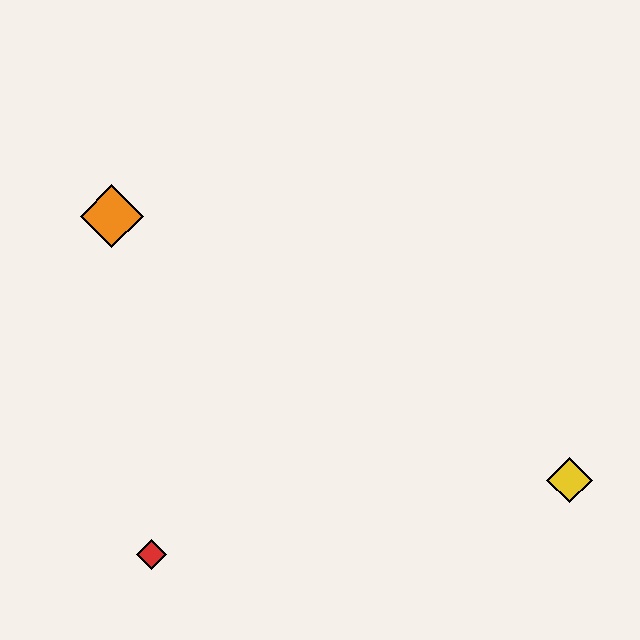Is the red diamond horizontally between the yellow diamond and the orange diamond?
Yes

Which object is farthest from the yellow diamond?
The orange diamond is farthest from the yellow diamond.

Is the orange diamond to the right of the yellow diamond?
No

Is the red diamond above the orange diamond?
No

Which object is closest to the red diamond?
The orange diamond is closest to the red diamond.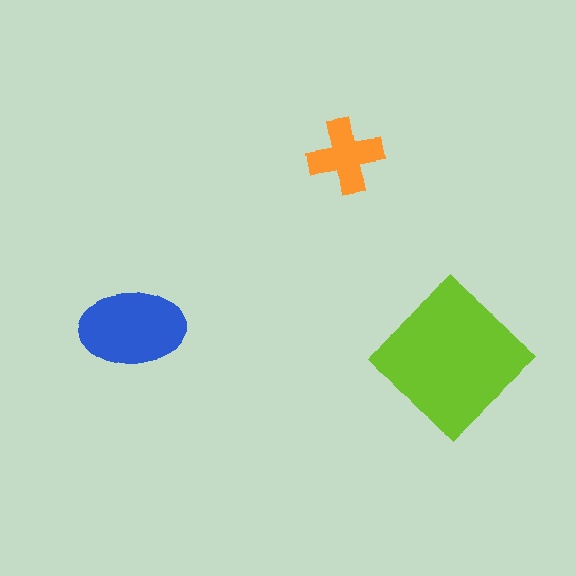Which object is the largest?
The lime diamond.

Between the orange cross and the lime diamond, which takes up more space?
The lime diamond.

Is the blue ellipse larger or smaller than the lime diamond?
Smaller.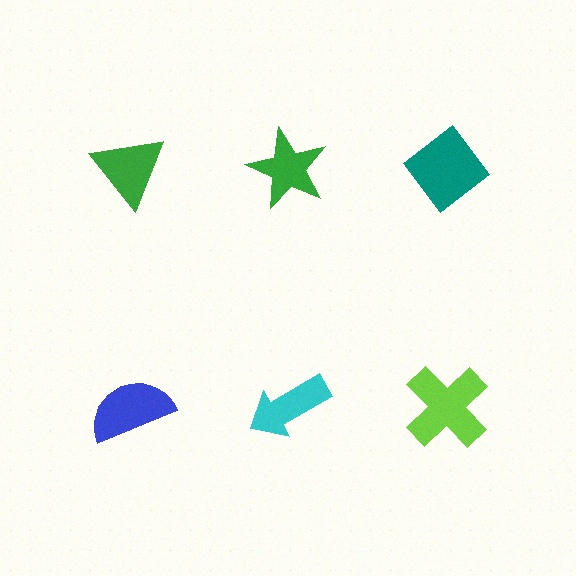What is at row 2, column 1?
A blue semicircle.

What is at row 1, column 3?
A teal diamond.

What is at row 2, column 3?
A lime cross.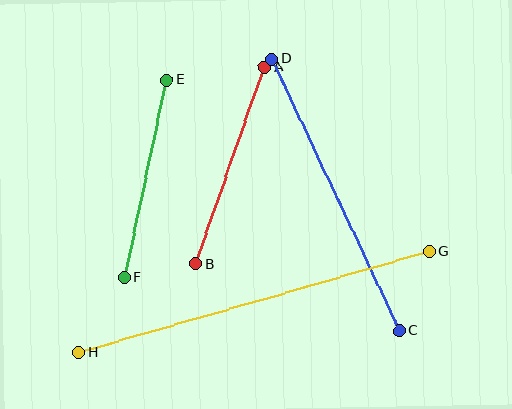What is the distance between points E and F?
The distance is approximately 202 pixels.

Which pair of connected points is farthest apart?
Points G and H are farthest apart.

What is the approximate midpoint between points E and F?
The midpoint is at approximately (145, 179) pixels.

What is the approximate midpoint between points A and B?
The midpoint is at approximately (230, 166) pixels.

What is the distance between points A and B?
The distance is approximately 208 pixels.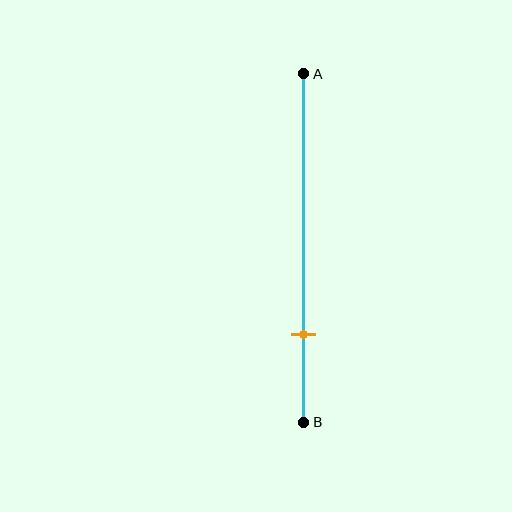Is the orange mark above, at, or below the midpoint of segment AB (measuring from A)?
The orange mark is below the midpoint of segment AB.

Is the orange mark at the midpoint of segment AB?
No, the mark is at about 75% from A, not at the 50% midpoint.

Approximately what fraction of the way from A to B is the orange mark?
The orange mark is approximately 75% of the way from A to B.